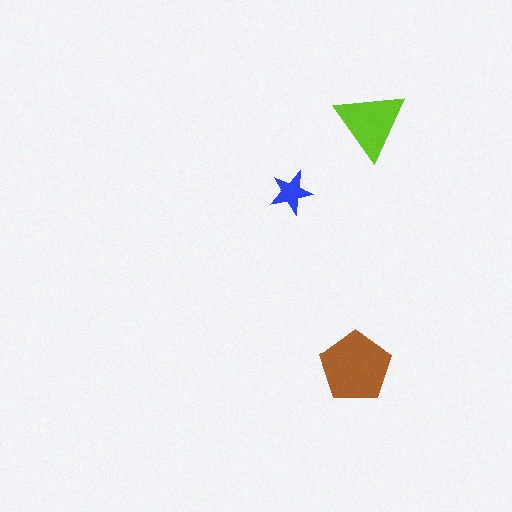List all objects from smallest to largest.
The blue star, the lime triangle, the brown pentagon.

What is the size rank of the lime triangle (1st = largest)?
2nd.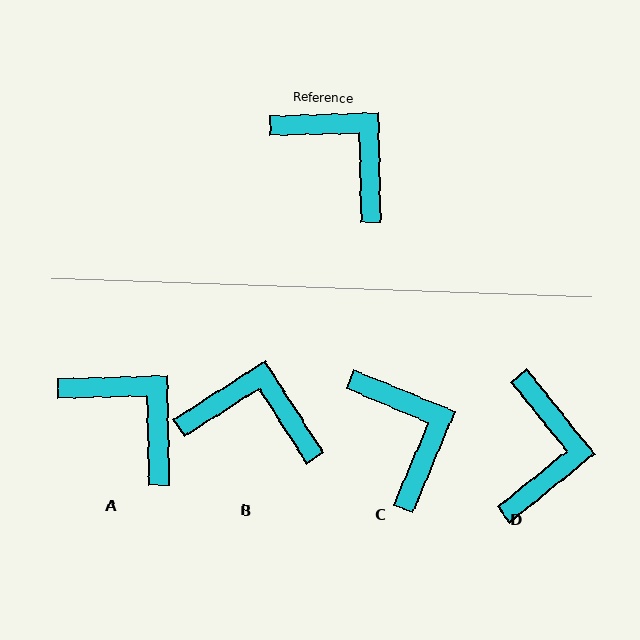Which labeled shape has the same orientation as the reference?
A.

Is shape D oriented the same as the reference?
No, it is off by about 52 degrees.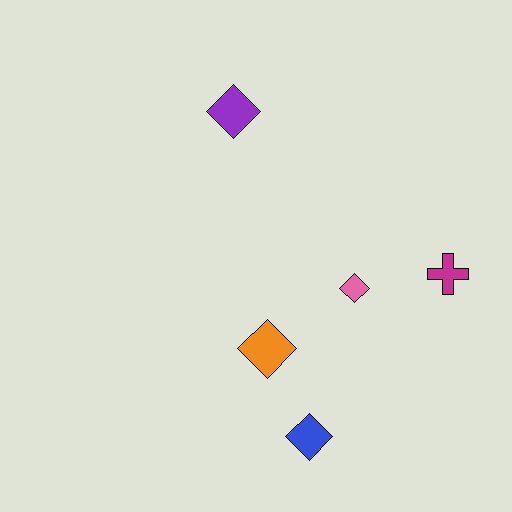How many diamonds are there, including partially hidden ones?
There are 4 diamonds.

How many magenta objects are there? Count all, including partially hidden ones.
There is 1 magenta object.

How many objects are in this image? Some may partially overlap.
There are 5 objects.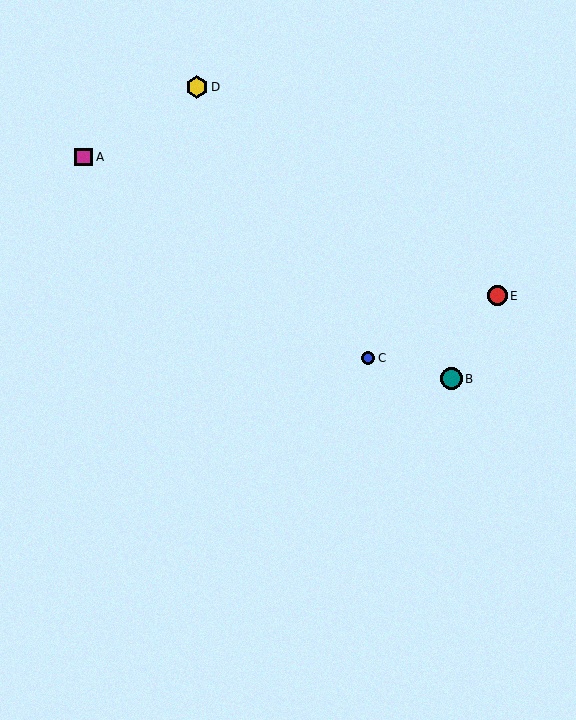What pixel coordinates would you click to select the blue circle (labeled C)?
Click at (368, 358) to select the blue circle C.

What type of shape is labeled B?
Shape B is a teal circle.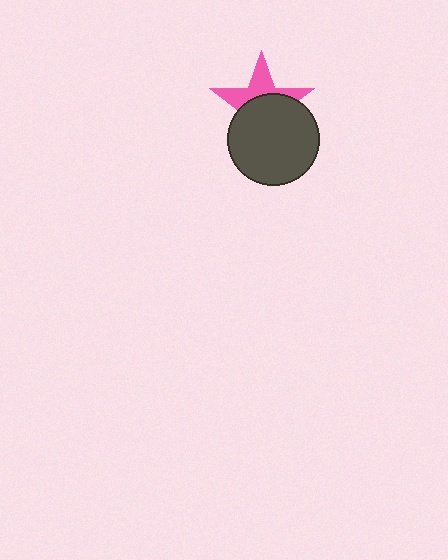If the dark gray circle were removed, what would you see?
You would see the complete pink star.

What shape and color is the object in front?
The object in front is a dark gray circle.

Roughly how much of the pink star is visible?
A small part of it is visible (roughly 42%).